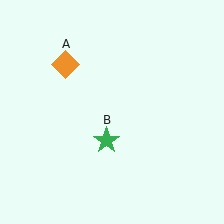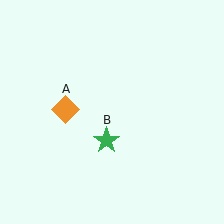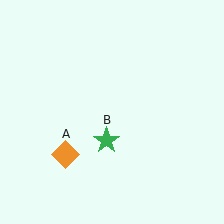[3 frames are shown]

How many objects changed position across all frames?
1 object changed position: orange diamond (object A).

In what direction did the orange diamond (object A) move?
The orange diamond (object A) moved down.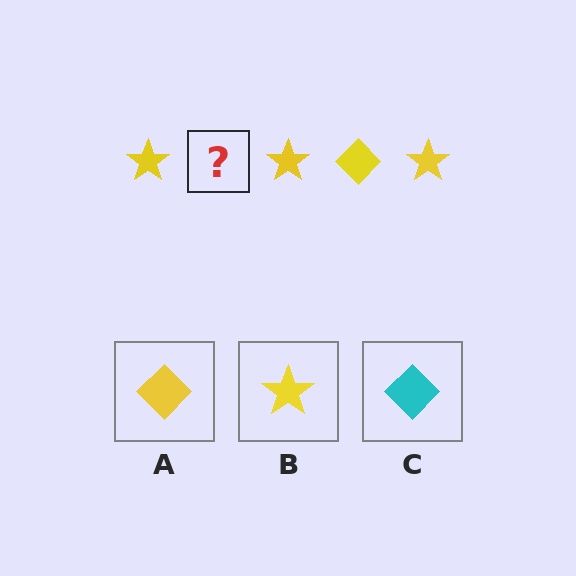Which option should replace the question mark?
Option A.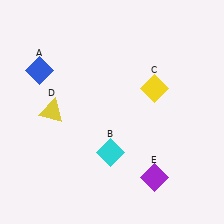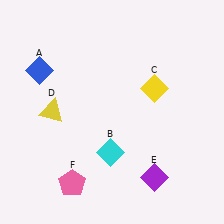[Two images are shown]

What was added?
A pink pentagon (F) was added in Image 2.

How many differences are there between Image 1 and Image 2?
There is 1 difference between the two images.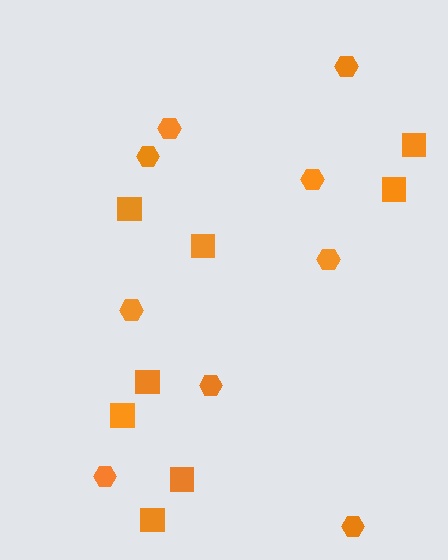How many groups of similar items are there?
There are 2 groups: one group of hexagons (9) and one group of squares (8).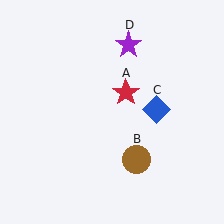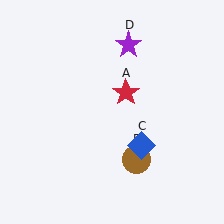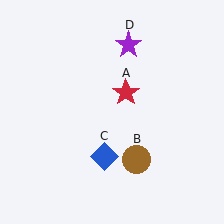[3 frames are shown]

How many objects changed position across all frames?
1 object changed position: blue diamond (object C).